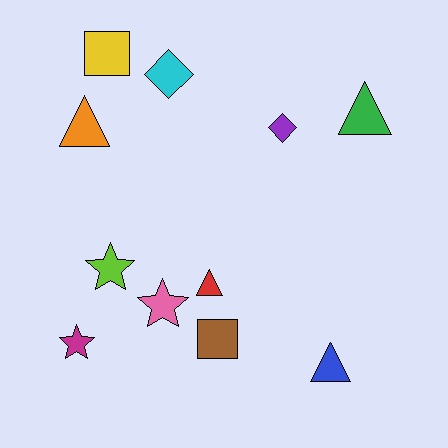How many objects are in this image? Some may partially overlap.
There are 11 objects.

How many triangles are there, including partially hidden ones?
There are 4 triangles.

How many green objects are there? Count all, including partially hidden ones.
There is 1 green object.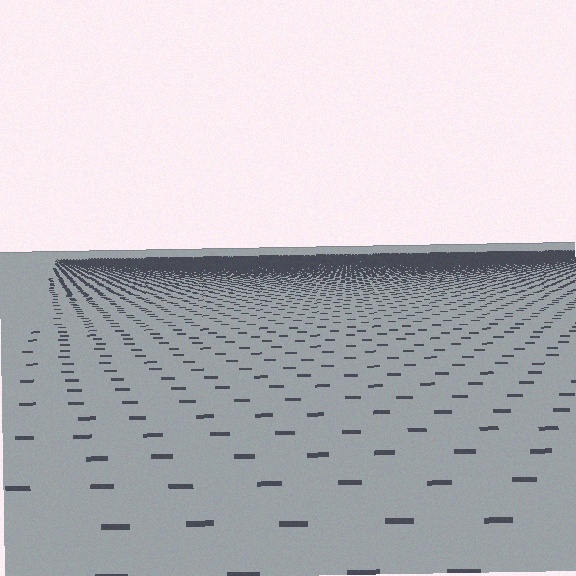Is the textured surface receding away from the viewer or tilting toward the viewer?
The surface is receding away from the viewer. Texture elements get smaller and denser toward the top.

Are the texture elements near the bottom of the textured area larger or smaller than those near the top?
Larger. Near the bottom, elements are closer to the viewer and appear at a bigger on-screen size.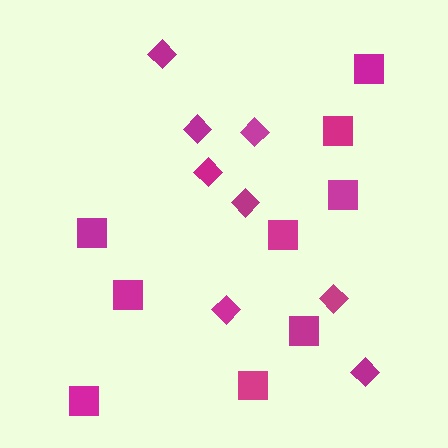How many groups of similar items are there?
There are 2 groups: one group of diamonds (8) and one group of squares (9).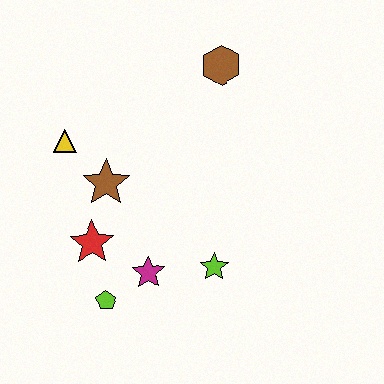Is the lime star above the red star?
No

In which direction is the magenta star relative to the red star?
The magenta star is to the right of the red star.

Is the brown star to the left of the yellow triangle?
No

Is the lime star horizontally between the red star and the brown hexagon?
Yes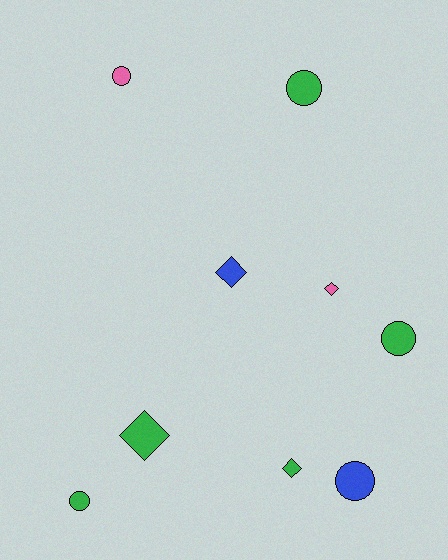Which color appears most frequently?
Green, with 5 objects.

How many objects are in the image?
There are 9 objects.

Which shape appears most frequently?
Circle, with 5 objects.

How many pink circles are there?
There is 1 pink circle.